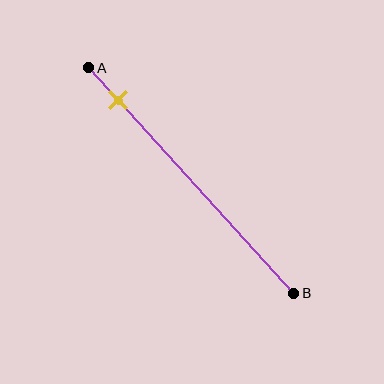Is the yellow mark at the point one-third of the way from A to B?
No, the mark is at about 15% from A, not at the 33% one-third point.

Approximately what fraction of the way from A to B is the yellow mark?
The yellow mark is approximately 15% of the way from A to B.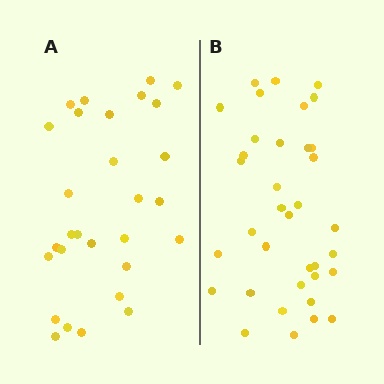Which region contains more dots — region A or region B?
Region B (the right region) has more dots.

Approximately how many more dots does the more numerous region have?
Region B has roughly 8 or so more dots than region A.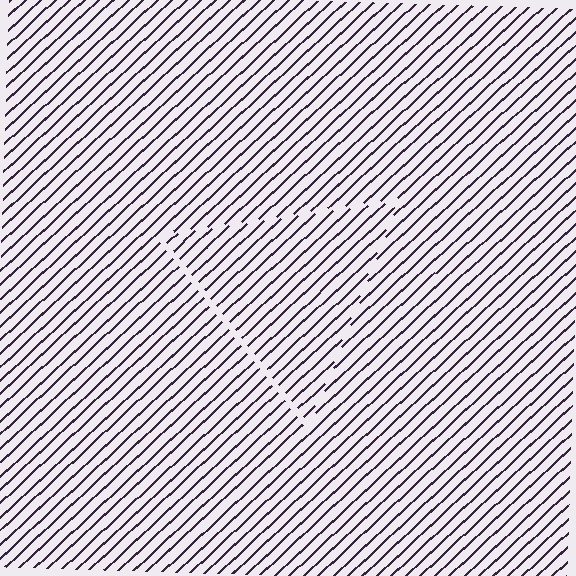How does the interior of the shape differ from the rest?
The interior of the shape contains the same grating, shifted by half a period — the contour is defined by the phase discontinuity where line-ends from the inner and outer gratings abut.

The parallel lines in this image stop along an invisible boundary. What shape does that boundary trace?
An illusory triangle. The interior of the shape contains the same grating, shifted by half a period — the contour is defined by the phase discontinuity where line-ends from the inner and outer gratings abut.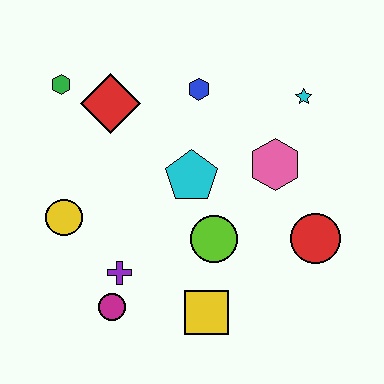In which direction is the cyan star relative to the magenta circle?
The cyan star is above the magenta circle.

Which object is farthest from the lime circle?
The green hexagon is farthest from the lime circle.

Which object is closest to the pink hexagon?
The cyan star is closest to the pink hexagon.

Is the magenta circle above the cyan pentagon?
No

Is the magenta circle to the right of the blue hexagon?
No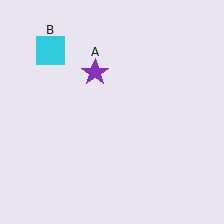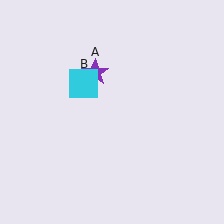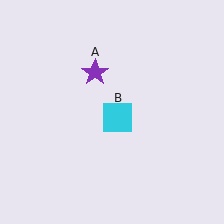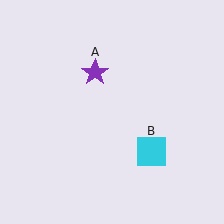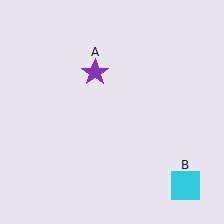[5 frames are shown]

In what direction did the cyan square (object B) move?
The cyan square (object B) moved down and to the right.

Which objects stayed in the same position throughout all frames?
Purple star (object A) remained stationary.